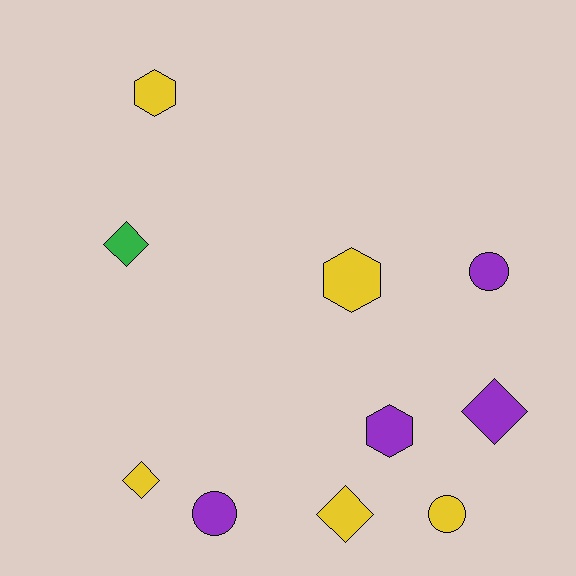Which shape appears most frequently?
Diamond, with 4 objects.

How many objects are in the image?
There are 10 objects.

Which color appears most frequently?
Yellow, with 5 objects.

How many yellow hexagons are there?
There are 2 yellow hexagons.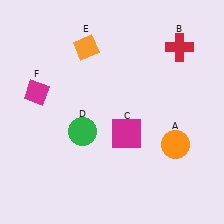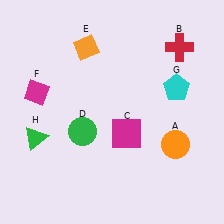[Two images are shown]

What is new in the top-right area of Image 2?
A cyan pentagon (G) was added in the top-right area of Image 2.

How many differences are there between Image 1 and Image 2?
There are 2 differences between the two images.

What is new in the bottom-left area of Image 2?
A green triangle (H) was added in the bottom-left area of Image 2.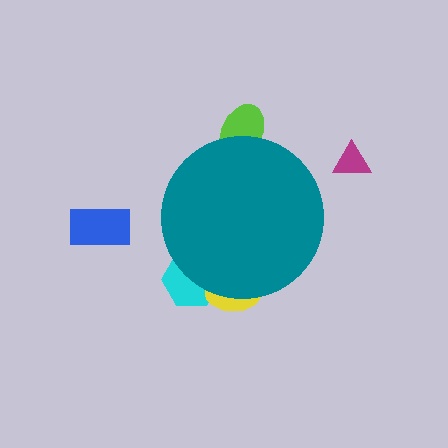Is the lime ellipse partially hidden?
Yes, the lime ellipse is partially hidden behind the teal circle.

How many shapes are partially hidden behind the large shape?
3 shapes are partially hidden.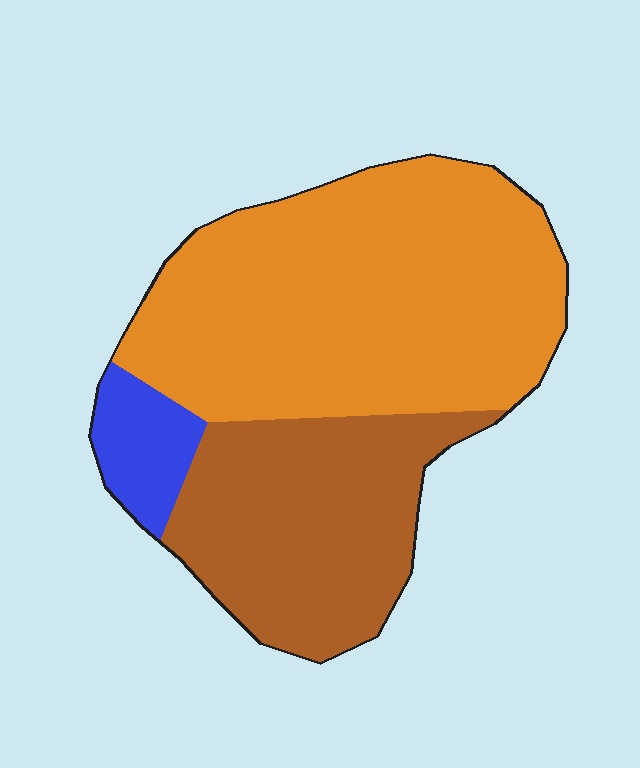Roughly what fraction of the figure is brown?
Brown covers around 35% of the figure.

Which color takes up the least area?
Blue, at roughly 10%.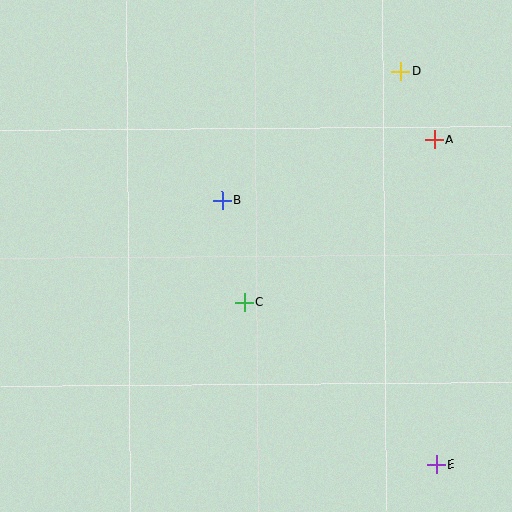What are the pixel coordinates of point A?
Point A is at (434, 139).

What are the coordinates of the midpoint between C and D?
The midpoint between C and D is at (322, 187).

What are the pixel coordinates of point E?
Point E is at (436, 464).